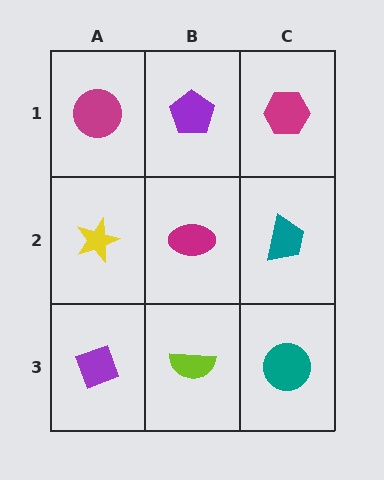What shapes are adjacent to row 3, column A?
A yellow star (row 2, column A), a lime semicircle (row 3, column B).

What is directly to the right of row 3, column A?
A lime semicircle.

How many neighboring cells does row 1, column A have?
2.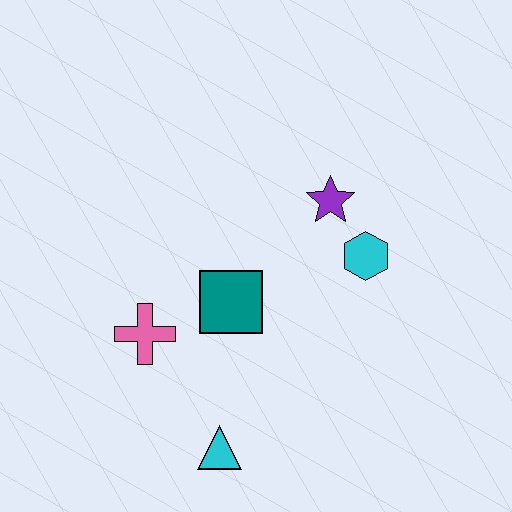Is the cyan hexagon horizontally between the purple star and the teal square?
No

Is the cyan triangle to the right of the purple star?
No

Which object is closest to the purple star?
The cyan hexagon is closest to the purple star.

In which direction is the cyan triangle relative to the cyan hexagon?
The cyan triangle is below the cyan hexagon.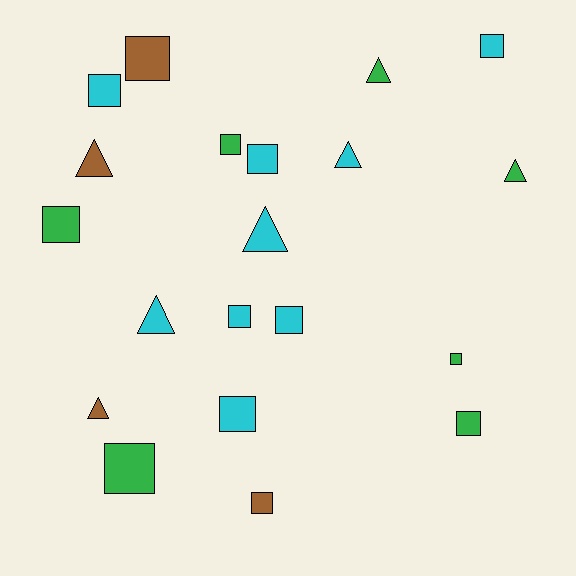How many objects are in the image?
There are 20 objects.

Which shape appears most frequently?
Square, with 13 objects.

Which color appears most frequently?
Cyan, with 9 objects.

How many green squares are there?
There are 5 green squares.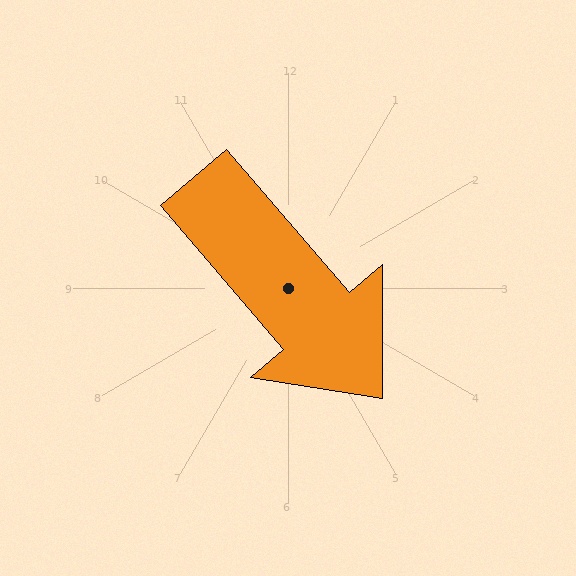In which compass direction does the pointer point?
Southeast.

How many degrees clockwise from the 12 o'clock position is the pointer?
Approximately 140 degrees.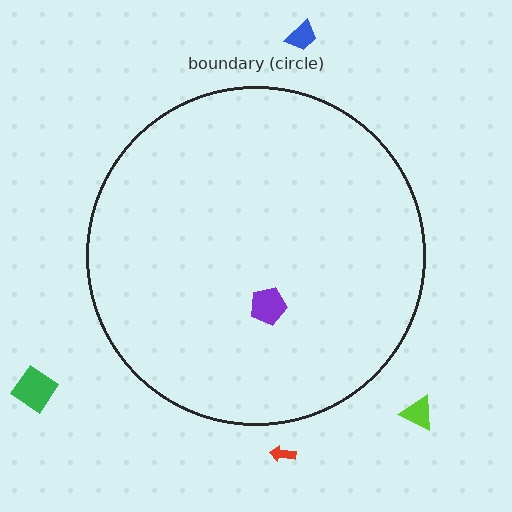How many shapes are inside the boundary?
1 inside, 4 outside.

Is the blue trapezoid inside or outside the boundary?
Outside.